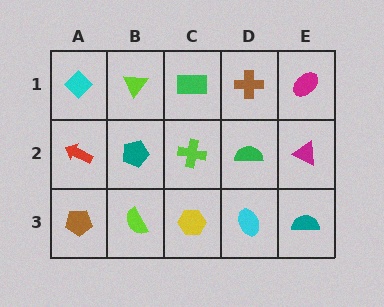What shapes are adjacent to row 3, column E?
A magenta triangle (row 2, column E), a cyan ellipse (row 3, column D).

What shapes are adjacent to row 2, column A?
A cyan diamond (row 1, column A), a brown pentagon (row 3, column A), a teal pentagon (row 2, column B).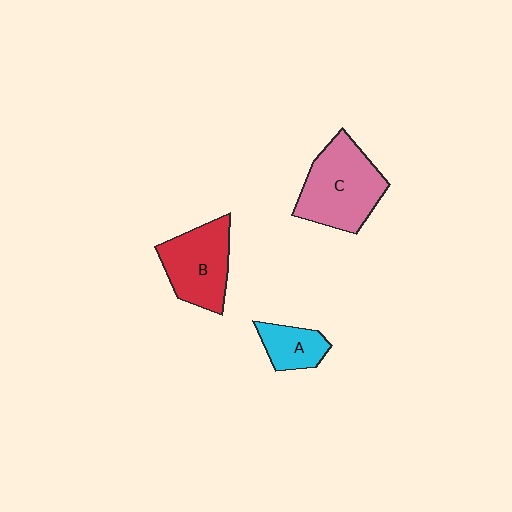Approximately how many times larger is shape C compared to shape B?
Approximately 1.2 times.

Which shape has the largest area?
Shape C (pink).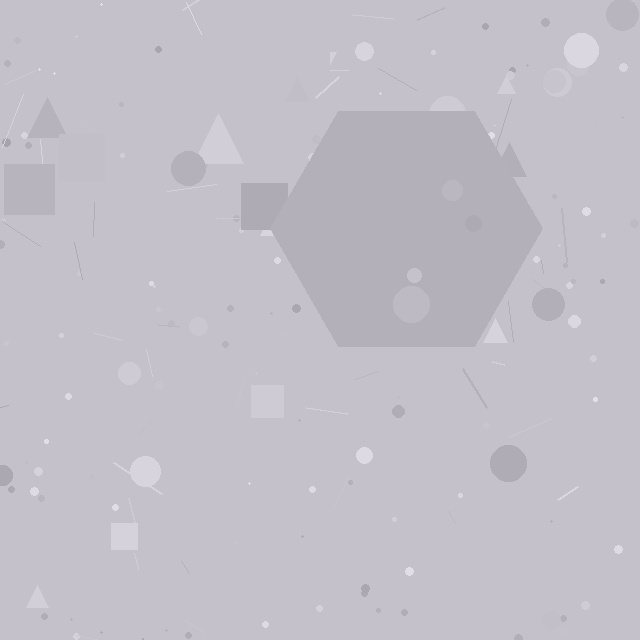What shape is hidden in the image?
A hexagon is hidden in the image.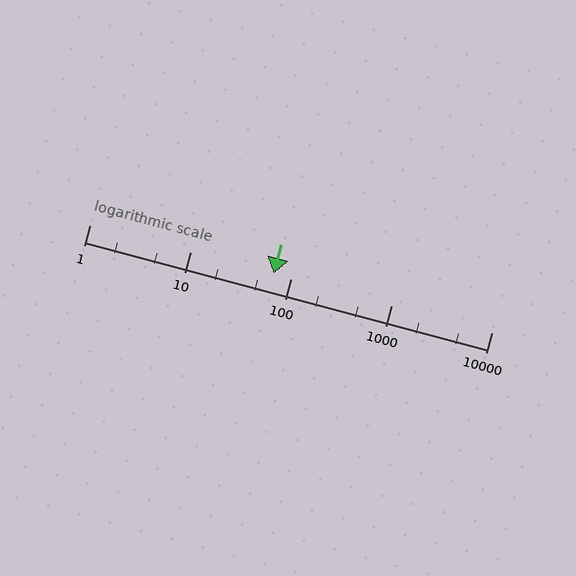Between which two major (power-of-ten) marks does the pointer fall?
The pointer is between 10 and 100.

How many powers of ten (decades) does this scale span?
The scale spans 4 decades, from 1 to 10000.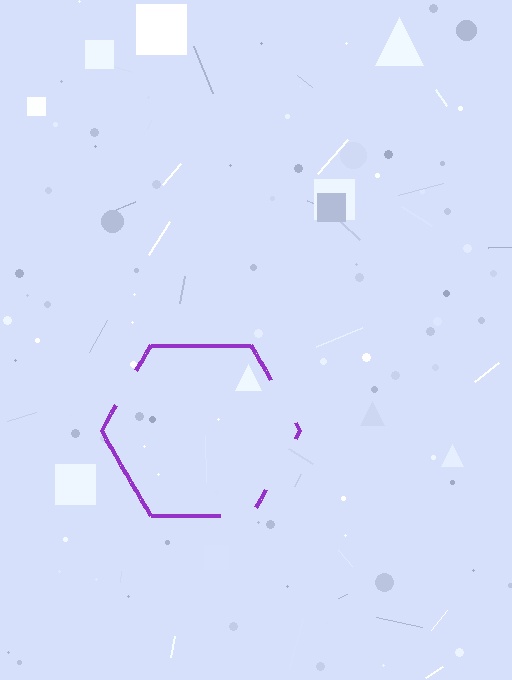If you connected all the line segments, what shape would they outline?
They would outline a hexagon.